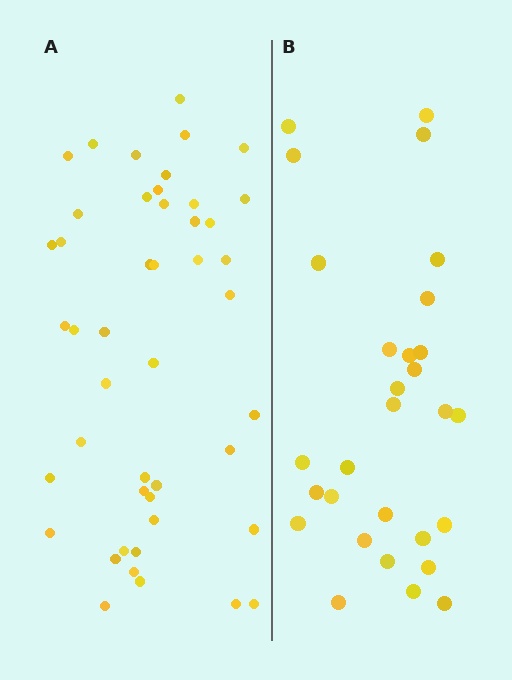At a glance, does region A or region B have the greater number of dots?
Region A (the left region) has more dots.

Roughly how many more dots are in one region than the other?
Region A has approximately 15 more dots than region B.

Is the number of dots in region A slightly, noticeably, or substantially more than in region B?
Region A has substantially more. The ratio is roughly 1.6 to 1.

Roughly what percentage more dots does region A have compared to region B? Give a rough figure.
About 60% more.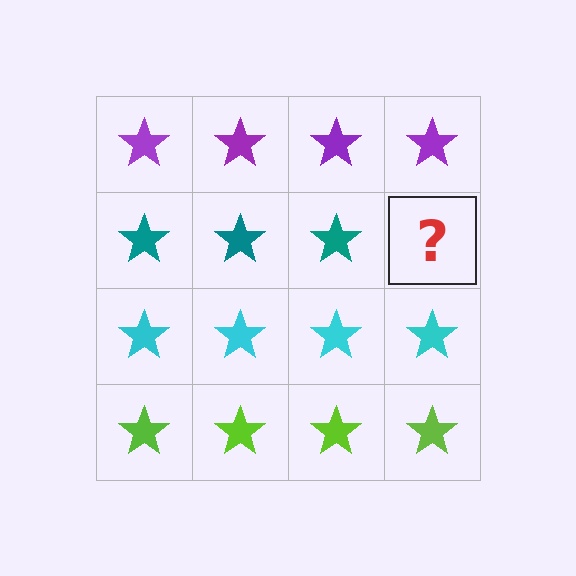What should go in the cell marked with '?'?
The missing cell should contain a teal star.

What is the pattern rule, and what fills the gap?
The rule is that each row has a consistent color. The gap should be filled with a teal star.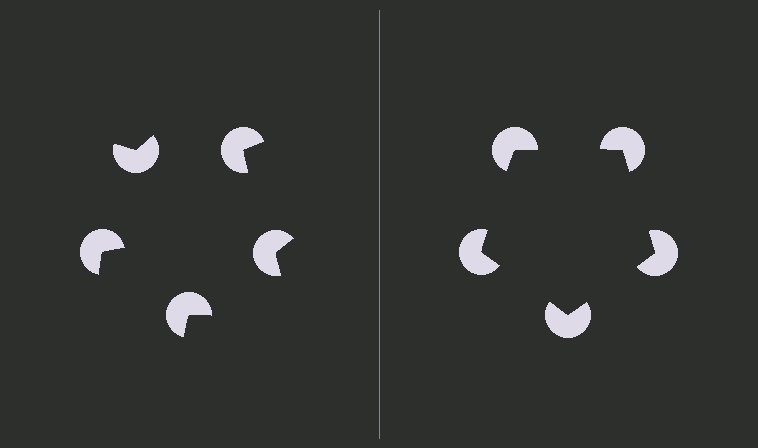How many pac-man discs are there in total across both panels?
10 — 5 on each side.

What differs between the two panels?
The pac-man discs are positioned identically on both sides; only the wedge orientations differ. On the right they align to a pentagon; on the left they are misaligned.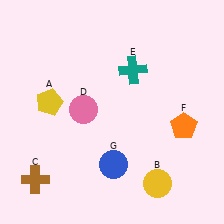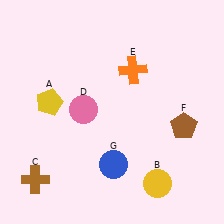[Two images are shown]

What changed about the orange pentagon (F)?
In Image 1, F is orange. In Image 2, it changed to brown.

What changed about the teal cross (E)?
In Image 1, E is teal. In Image 2, it changed to orange.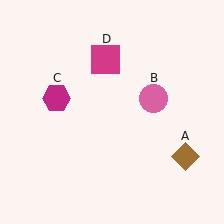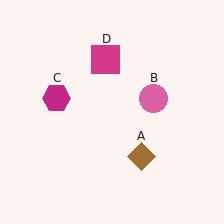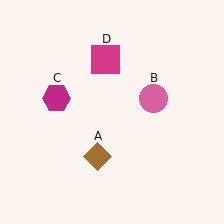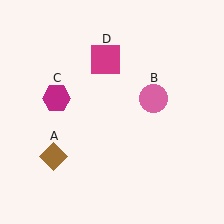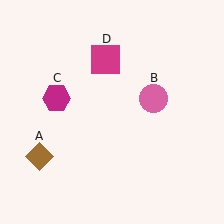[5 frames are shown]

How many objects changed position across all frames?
1 object changed position: brown diamond (object A).